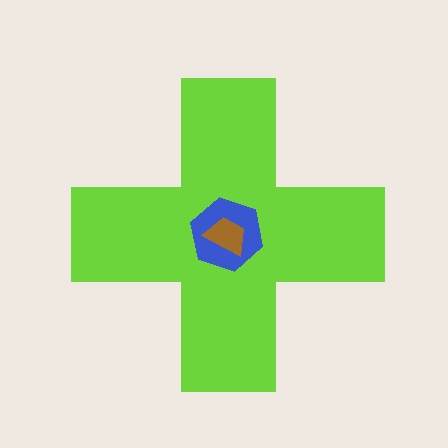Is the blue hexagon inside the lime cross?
Yes.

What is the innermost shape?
The brown trapezoid.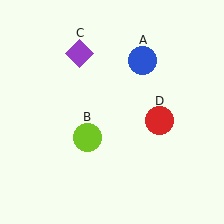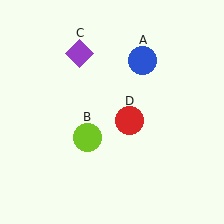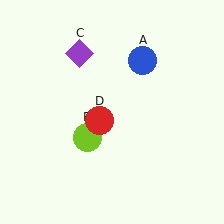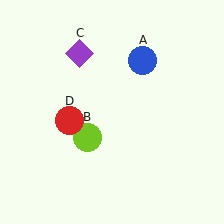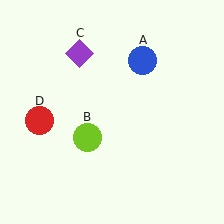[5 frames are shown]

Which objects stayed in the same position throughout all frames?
Blue circle (object A) and lime circle (object B) and purple diamond (object C) remained stationary.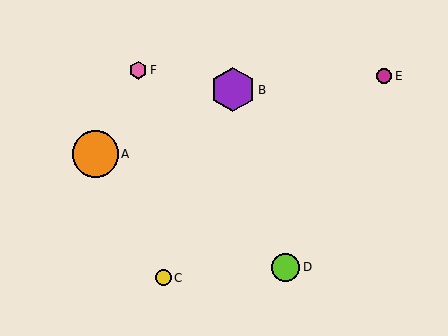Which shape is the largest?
The orange circle (labeled A) is the largest.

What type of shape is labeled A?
Shape A is an orange circle.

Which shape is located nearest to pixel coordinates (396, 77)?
The magenta circle (labeled E) at (384, 76) is nearest to that location.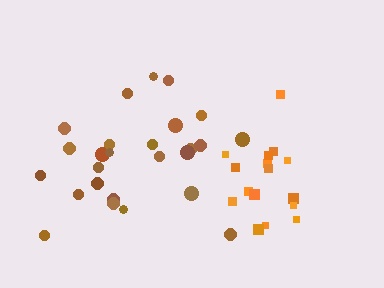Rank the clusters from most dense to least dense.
orange, brown.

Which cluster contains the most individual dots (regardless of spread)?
Brown (26).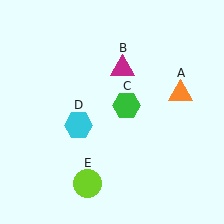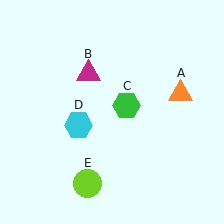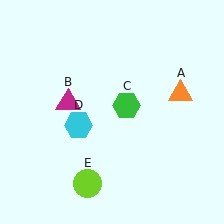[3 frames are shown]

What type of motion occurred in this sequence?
The magenta triangle (object B) rotated counterclockwise around the center of the scene.